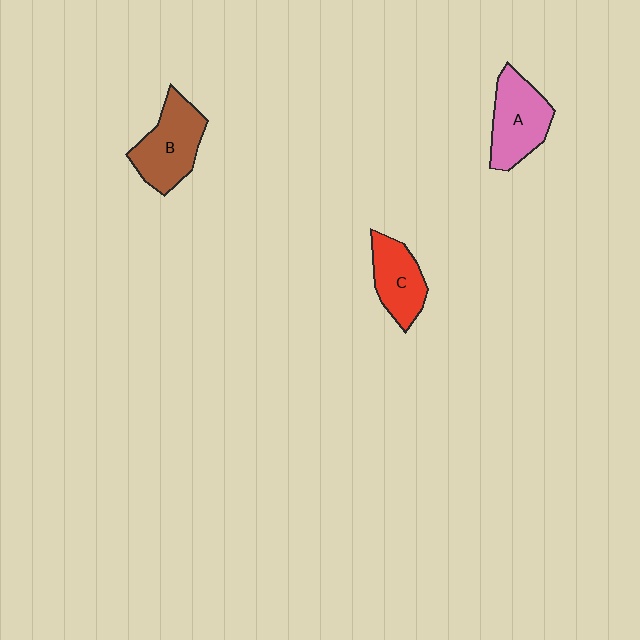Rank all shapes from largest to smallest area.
From largest to smallest: B (brown), A (pink), C (red).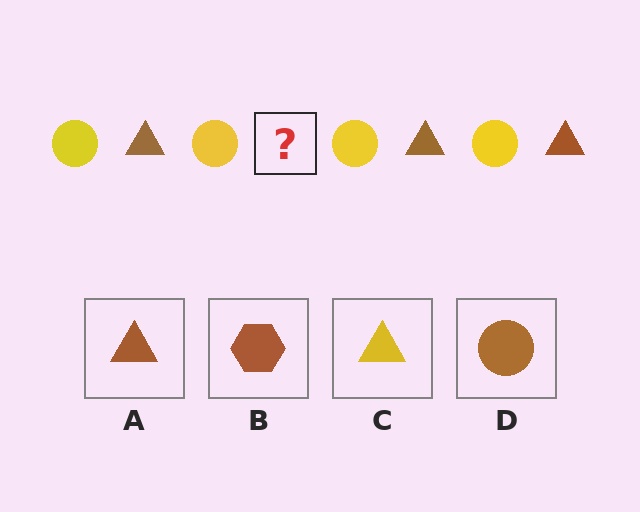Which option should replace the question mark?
Option A.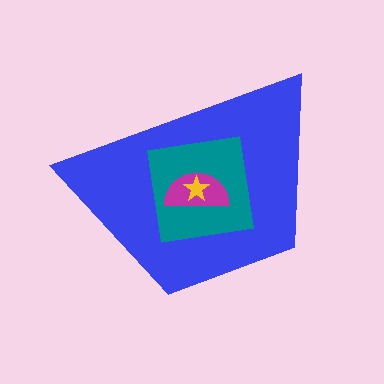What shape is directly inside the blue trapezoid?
The teal square.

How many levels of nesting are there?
4.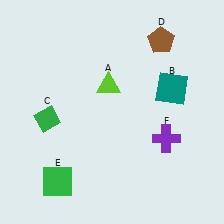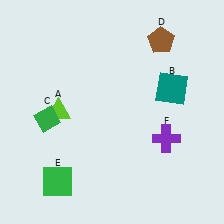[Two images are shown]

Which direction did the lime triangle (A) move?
The lime triangle (A) moved left.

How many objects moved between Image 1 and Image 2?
1 object moved between the two images.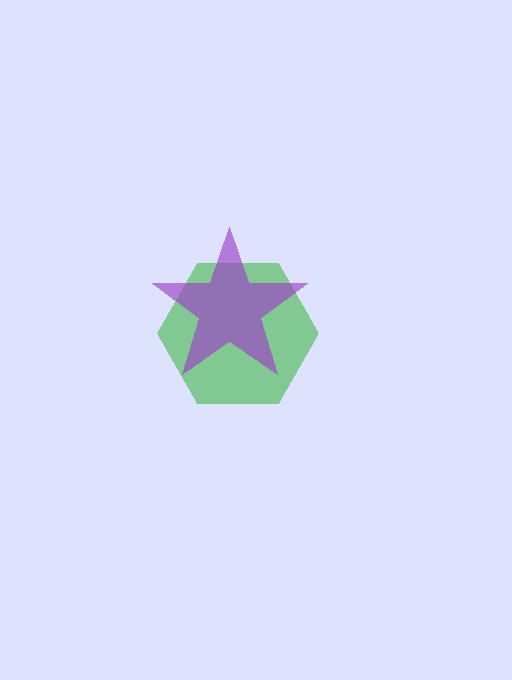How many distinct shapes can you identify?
There are 2 distinct shapes: a green hexagon, a purple star.